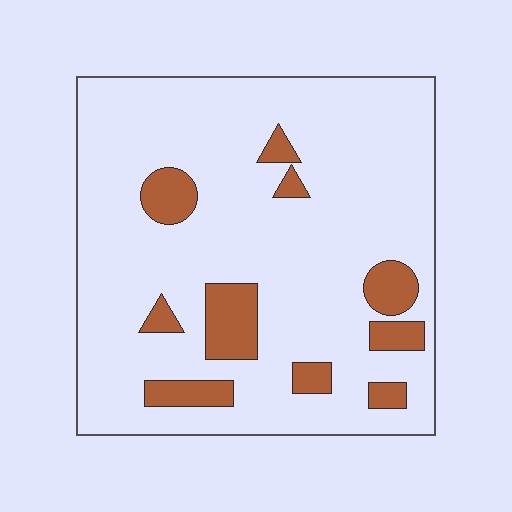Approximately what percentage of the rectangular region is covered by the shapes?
Approximately 15%.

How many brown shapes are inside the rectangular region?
10.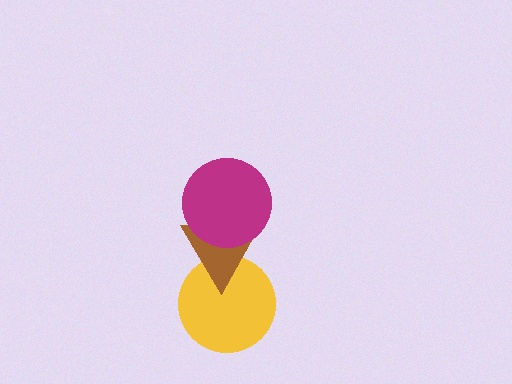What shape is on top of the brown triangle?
The magenta circle is on top of the brown triangle.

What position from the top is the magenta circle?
The magenta circle is 1st from the top.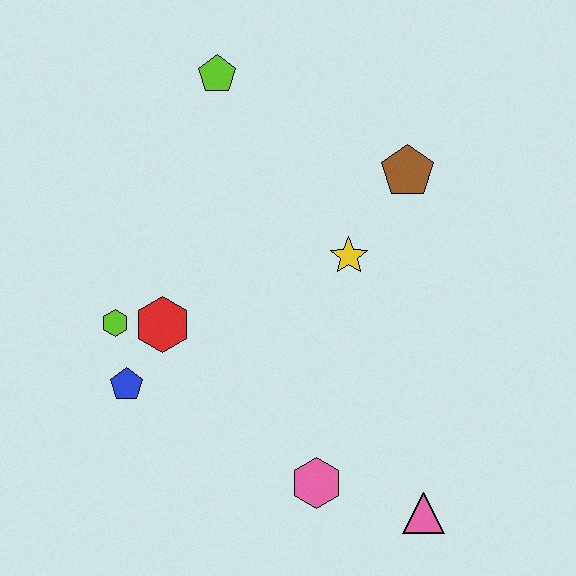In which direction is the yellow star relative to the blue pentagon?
The yellow star is to the right of the blue pentagon.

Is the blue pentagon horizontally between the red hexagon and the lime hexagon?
Yes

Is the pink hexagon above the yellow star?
No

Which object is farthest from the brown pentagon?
The blue pentagon is farthest from the brown pentagon.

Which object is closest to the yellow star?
The brown pentagon is closest to the yellow star.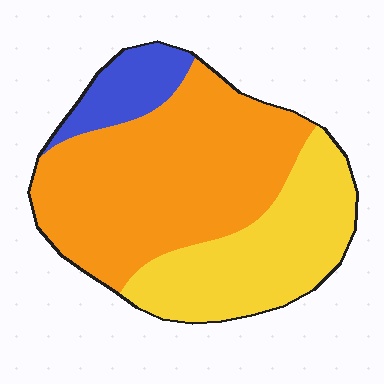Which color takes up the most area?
Orange, at roughly 55%.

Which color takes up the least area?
Blue, at roughly 10%.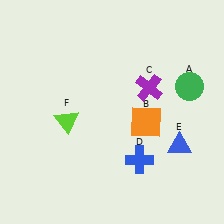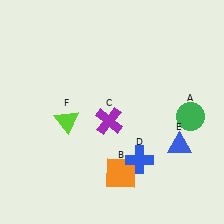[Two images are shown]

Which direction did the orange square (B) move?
The orange square (B) moved down.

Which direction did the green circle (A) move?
The green circle (A) moved down.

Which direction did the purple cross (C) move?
The purple cross (C) moved left.